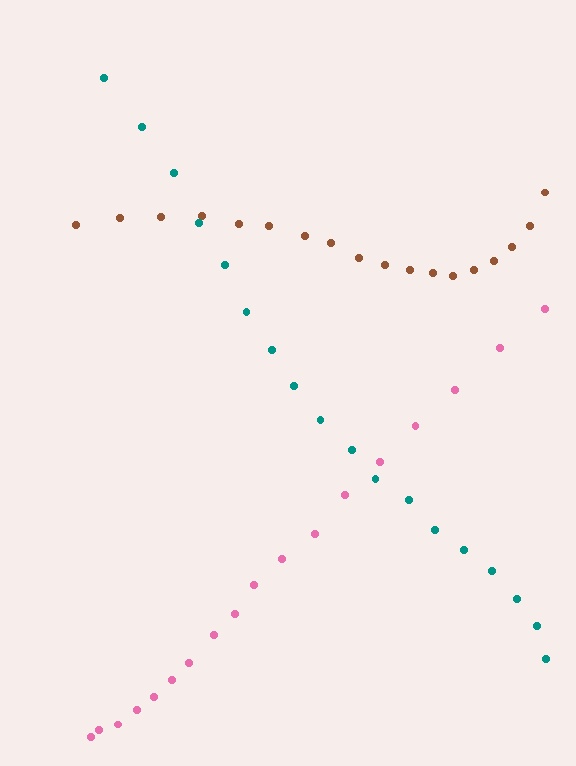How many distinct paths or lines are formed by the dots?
There are 3 distinct paths.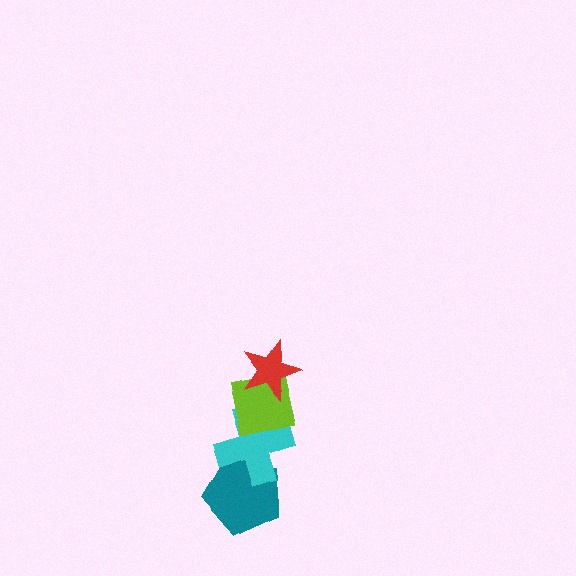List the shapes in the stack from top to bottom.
From top to bottom: the red star, the lime square, the cyan cross, the teal pentagon.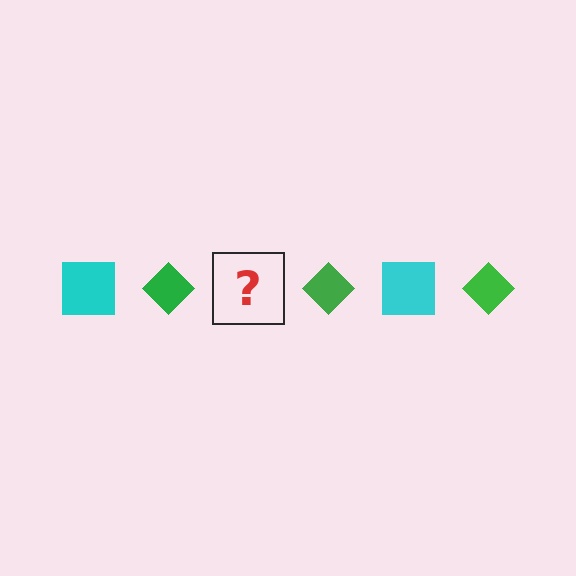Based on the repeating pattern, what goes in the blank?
The blank should be a cyan square.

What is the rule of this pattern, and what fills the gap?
The rule is that the pattern alternates between cyan square and green diamond. The gap should be filled with a cyan square.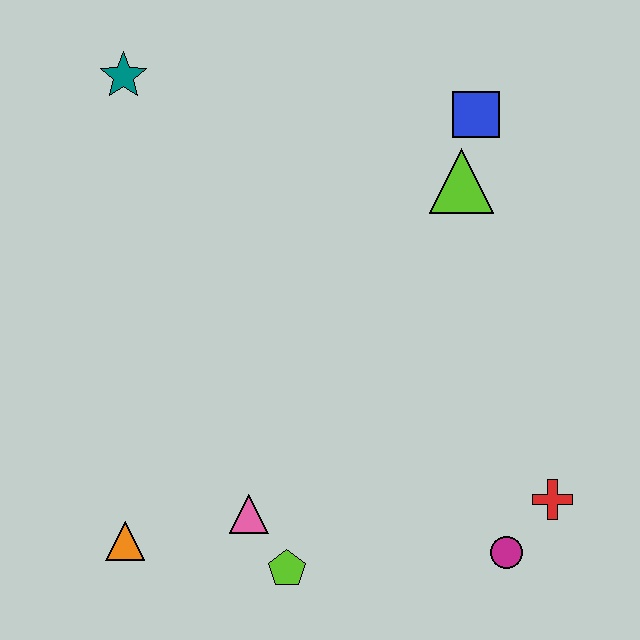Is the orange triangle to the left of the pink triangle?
Yes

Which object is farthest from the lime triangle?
The orange triangle is farthest from the lime triangle.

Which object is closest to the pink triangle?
The lime pentagon is closest to the pink triangle.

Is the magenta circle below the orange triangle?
Yes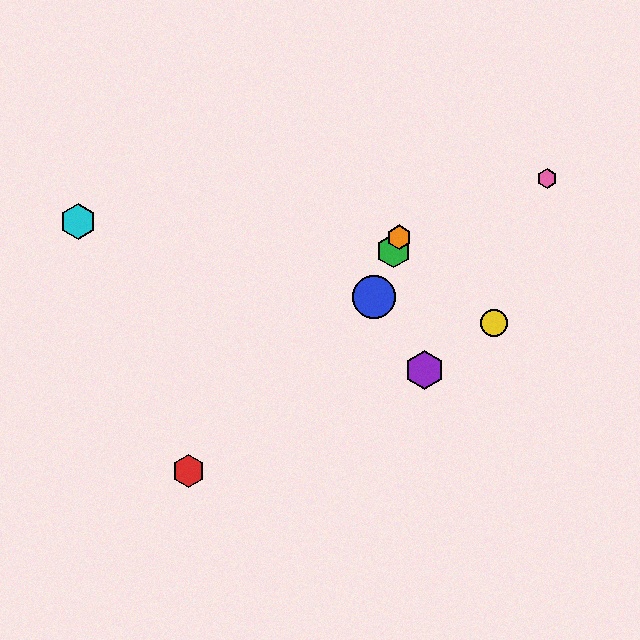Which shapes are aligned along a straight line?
The blue circle, the green hexagon, the orange hexagon are aligned along a straight line.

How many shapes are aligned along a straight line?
3 shapes (the blue circle, the green hexagon, the orange hexagon) are aligned along a straight line.